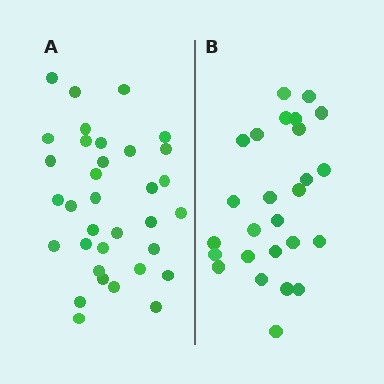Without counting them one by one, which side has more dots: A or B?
Region A (the left region) has more dots.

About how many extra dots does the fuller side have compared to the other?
Region A has roughly 8 or so more dots than region B.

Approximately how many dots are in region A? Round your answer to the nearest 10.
About 30 dots. (The exact count is 34, which rounds to 30.)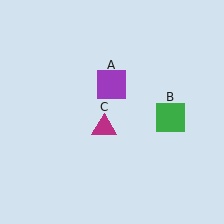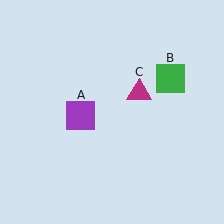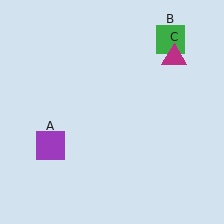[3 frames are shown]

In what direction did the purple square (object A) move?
The purple square (object A) moved down and to the left.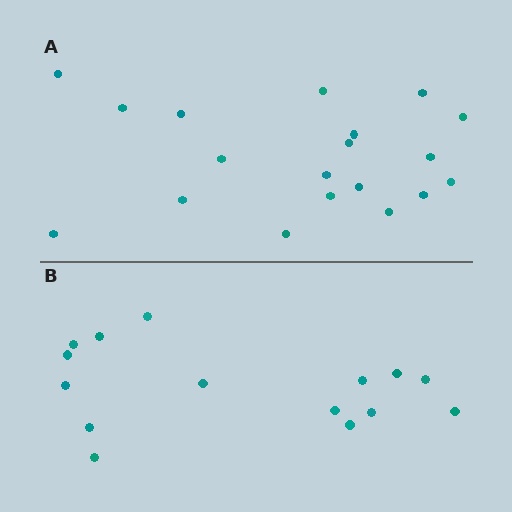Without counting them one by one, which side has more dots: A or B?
Region A (the top region) has more dots.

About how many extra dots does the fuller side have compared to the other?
Region A has about 4 more dots than region B.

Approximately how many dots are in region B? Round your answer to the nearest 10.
About 20 dots. (The exact count is 15, which rounds to 20.)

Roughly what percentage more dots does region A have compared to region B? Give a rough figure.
About 25% more.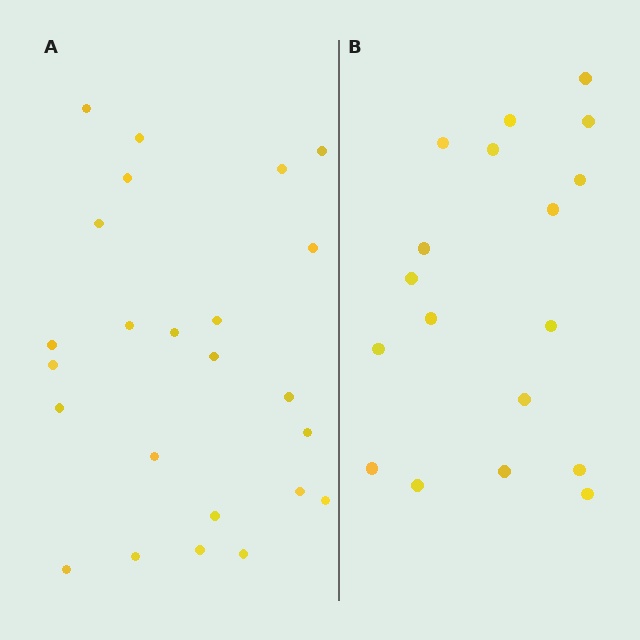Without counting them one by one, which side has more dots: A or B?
Region A (the left region) has more dots.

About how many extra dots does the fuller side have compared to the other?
Region A has about 6 more dots than region B.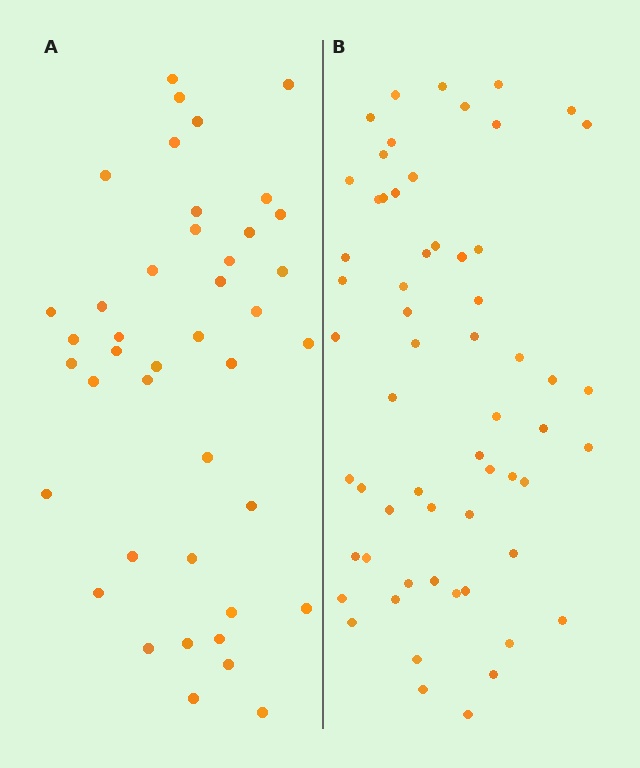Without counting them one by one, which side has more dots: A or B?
Region B (the right region) has more dots.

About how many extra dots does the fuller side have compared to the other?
Region B has approximately 20 more dots than region A.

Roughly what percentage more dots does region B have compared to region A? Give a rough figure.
About 45% more.